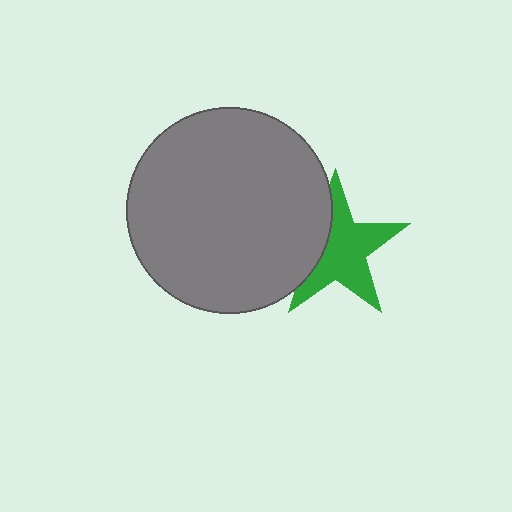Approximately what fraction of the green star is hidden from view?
Roughly 31% of the green star is hidden behind the gray circle.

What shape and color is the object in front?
The object in front is a gray circle.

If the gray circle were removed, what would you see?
You would see the complete green star.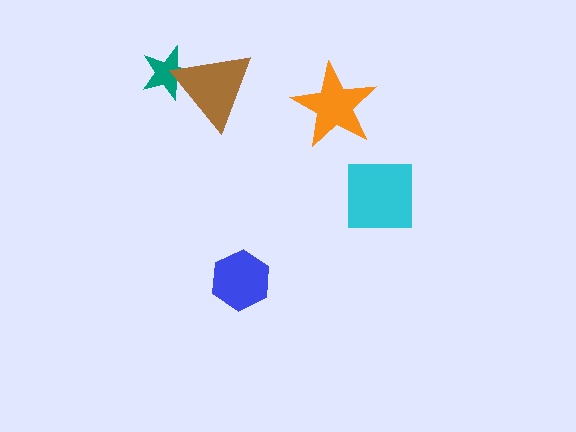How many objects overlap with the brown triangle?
1 object overlaps with the brown triangle.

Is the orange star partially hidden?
No, no other shape covers it.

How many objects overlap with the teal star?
1 object overlaps with the teal star.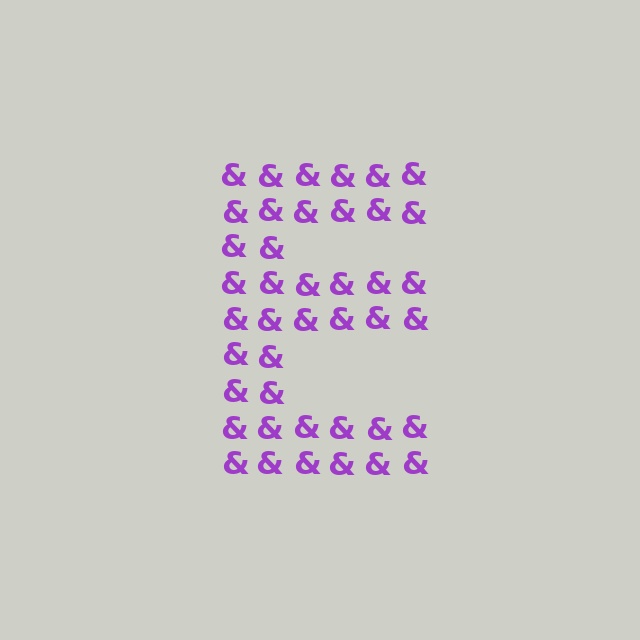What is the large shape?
The large shape is the letter E.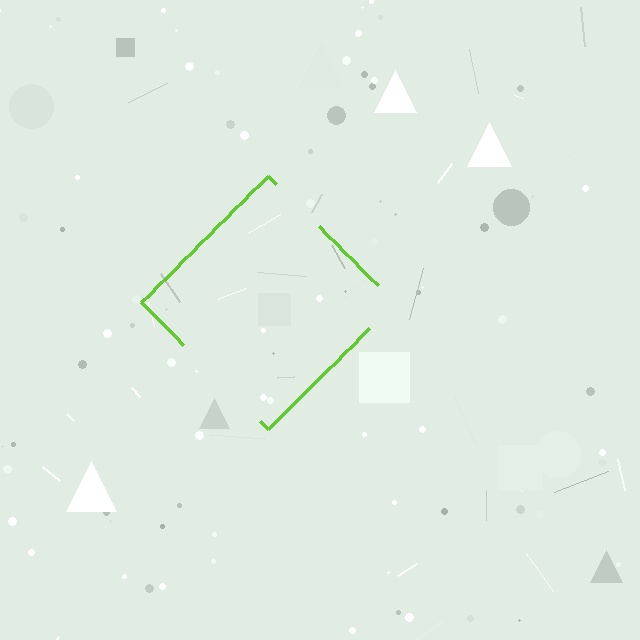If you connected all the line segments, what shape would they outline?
They would outline a diamond.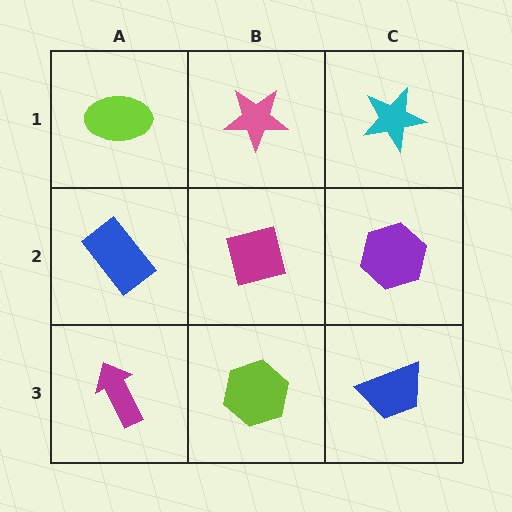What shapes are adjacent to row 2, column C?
A cyan star (row 1, column C), a blue trapezoid (row 3, column C), a magenta square (row 2, column B).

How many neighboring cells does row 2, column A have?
3.